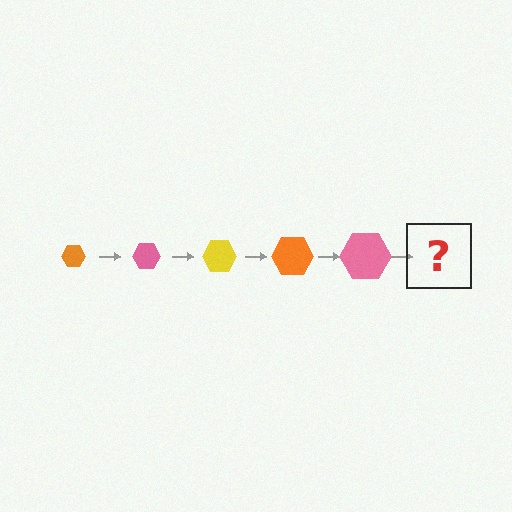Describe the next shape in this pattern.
It should be a yellow hexagon, larger than the previous one.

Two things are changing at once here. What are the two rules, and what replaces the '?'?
The two rules are that the hexagon grows larger each step and the color cycles through orange, pink, and yellow. The '?' should be a yellow hexagon, larger than the previous one.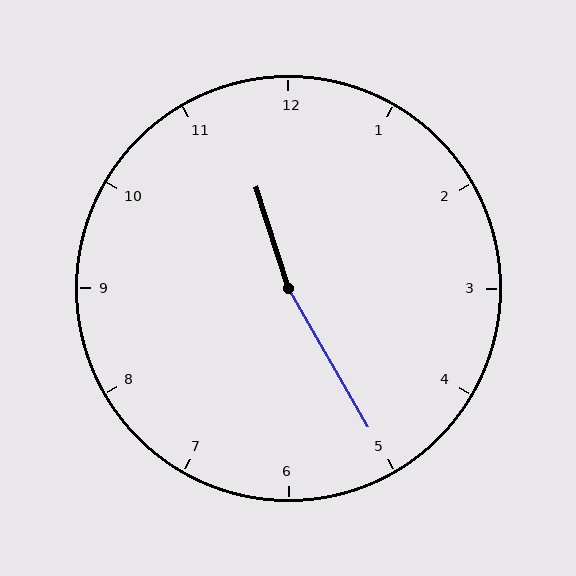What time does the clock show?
11:25.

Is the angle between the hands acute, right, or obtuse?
It is obtuse.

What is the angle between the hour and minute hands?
Approximately 168 degrees.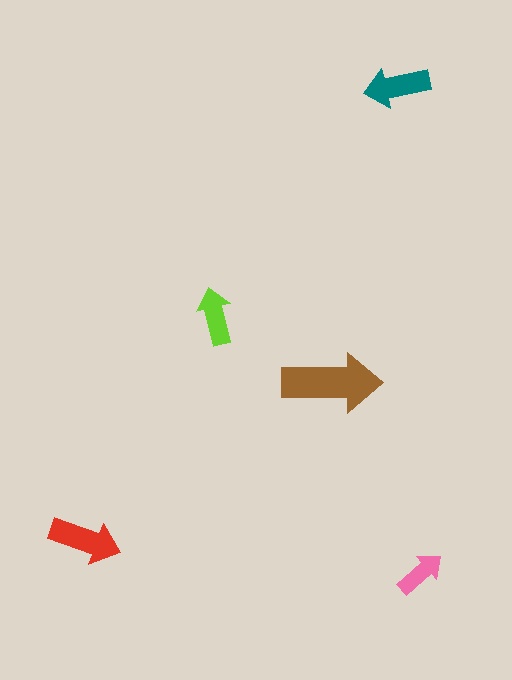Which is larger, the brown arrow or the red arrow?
The brown one.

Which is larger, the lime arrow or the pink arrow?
The lime one.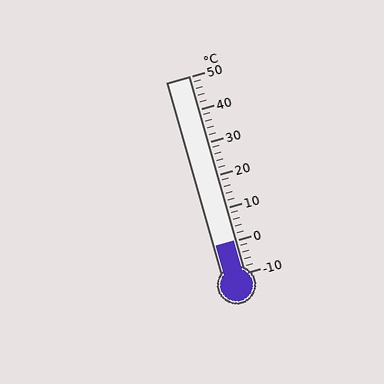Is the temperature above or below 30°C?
The temperature is below 30°C.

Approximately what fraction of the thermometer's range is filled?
The thermometer is filled to approximately 15% of its range.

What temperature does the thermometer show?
The thermometer shows approximately 0°C.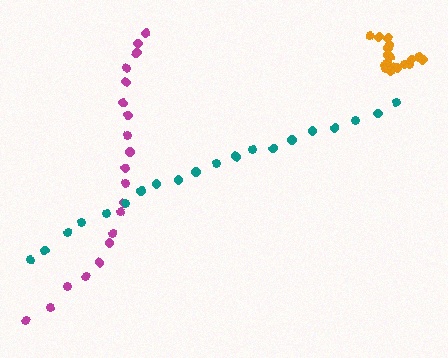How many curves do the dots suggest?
There are 3 distinct paths.